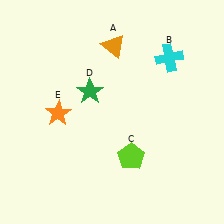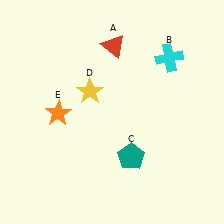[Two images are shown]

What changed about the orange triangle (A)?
In Image 1, A is orange. In Image 2, it changed to red.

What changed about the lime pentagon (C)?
In Image 1, C is lime. In Image 2, it changed to teal.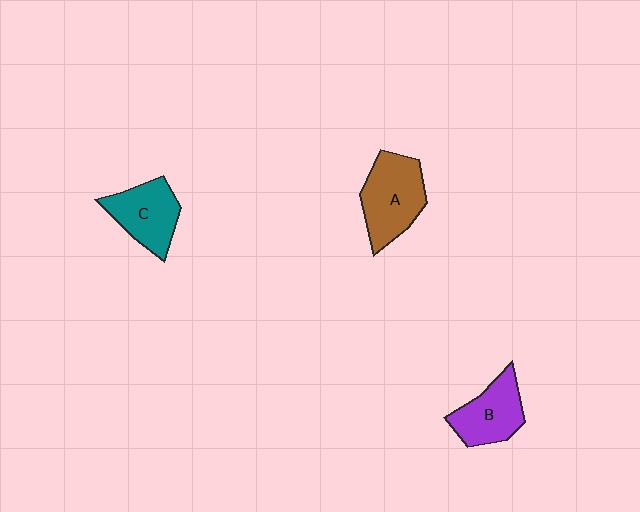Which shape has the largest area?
Shape A (brown).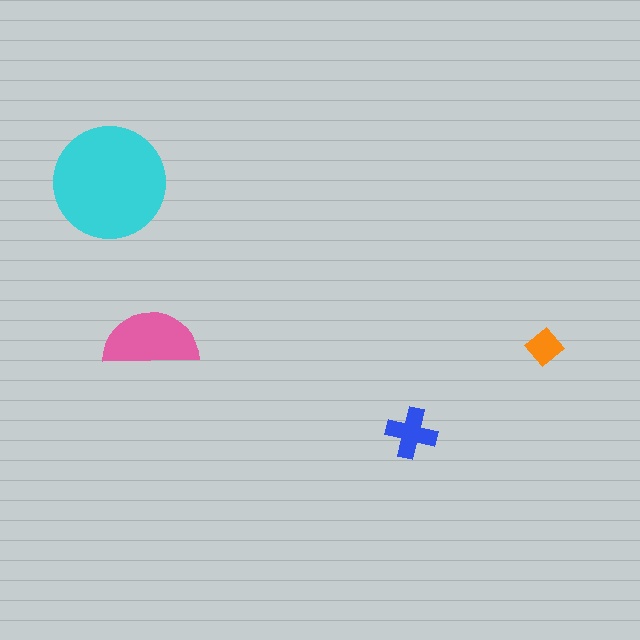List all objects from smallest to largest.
The orange diamond, the blue cross, the pink semicircle, the cyan circle.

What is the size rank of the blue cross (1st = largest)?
3rd.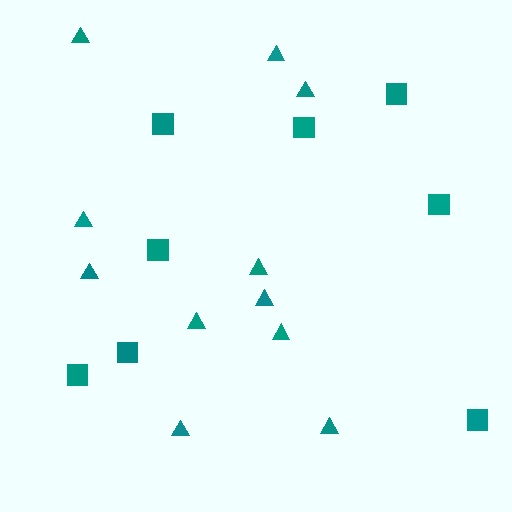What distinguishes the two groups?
There are 2 groups: one group of triangles (11) and one group of squares (8).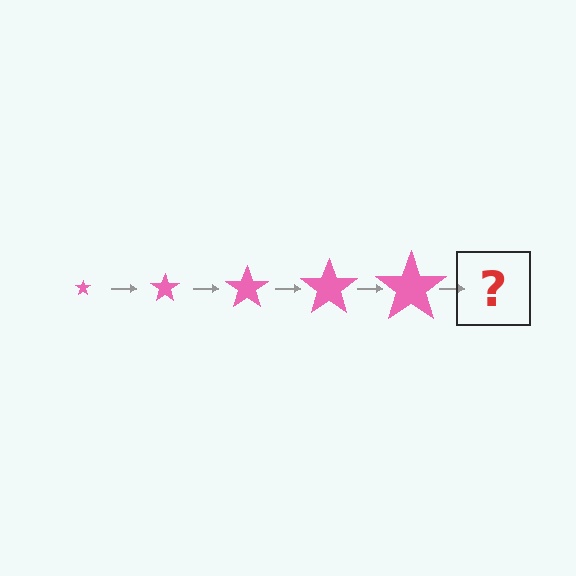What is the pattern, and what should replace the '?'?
The pattern is that the star gets progressively larger each step. The '?' should be a pink star, larger than the previous one.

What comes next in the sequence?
The next element should be a pink star, larger than the previous one.